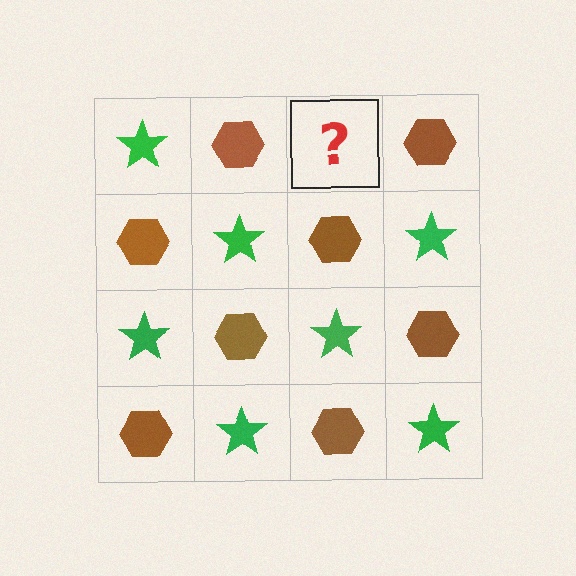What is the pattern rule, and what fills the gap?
The rule is that it alternates green star and brown hexagon in a checkerboard pattern. The gap should be filled with a green star.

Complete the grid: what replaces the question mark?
The question mark should be replaced with a green star.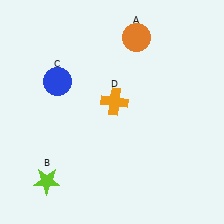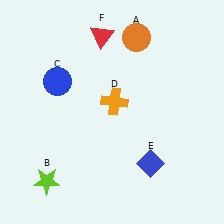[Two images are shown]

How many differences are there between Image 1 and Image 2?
There are 2 differences between the two images.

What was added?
A blue diamond (E), a red triangle (F) were added in Image 2.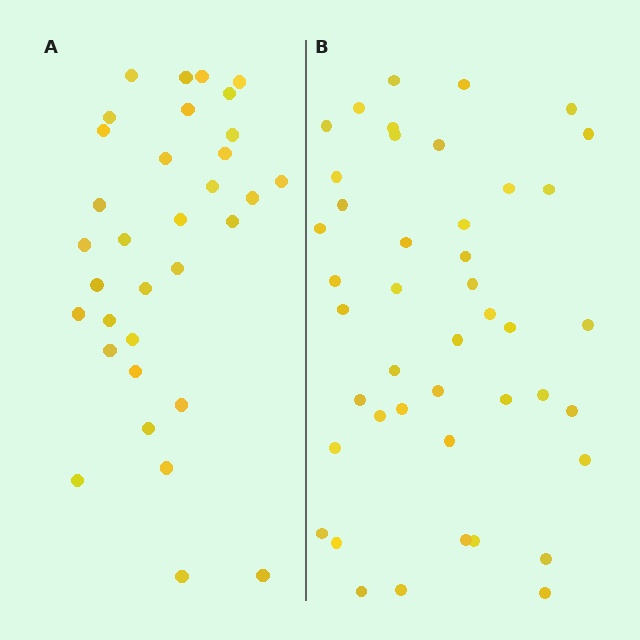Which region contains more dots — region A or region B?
Region B (the right region) has more dots.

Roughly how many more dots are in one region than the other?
Region B has roughly 12 or so more dots than region A.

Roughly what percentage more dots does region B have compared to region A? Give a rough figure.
About 35% more.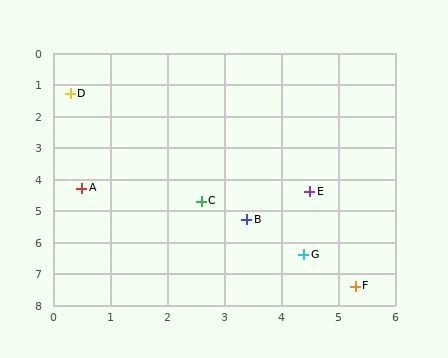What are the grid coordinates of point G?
Point G is at approximately (4.4, 6.4).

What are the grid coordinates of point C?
Point C is at approximately (2.6, 4.7).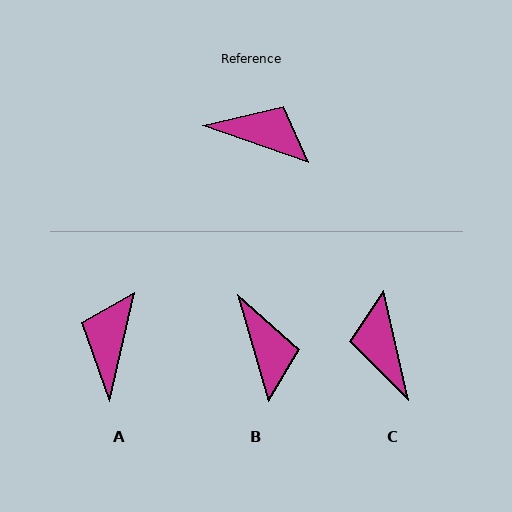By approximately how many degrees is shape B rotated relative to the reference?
Approximately 54 degrees clockwise.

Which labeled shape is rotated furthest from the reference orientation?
C, about 123 degrees away.